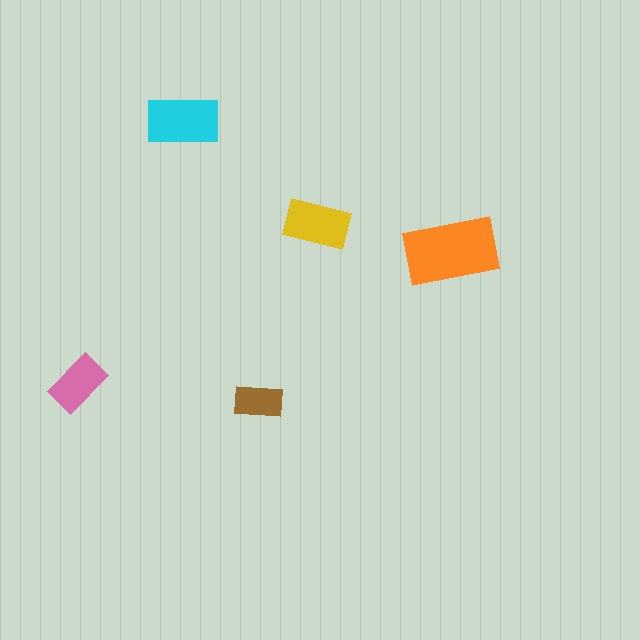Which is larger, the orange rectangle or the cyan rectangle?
The orange one.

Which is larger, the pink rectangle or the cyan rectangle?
The cyan one.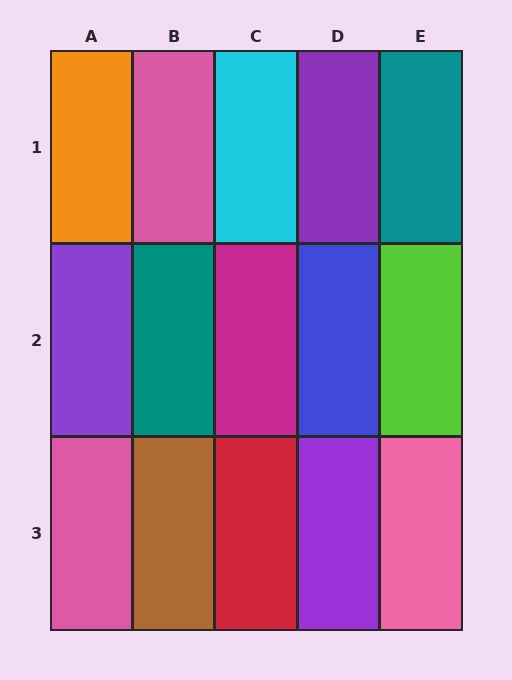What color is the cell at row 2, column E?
Lime.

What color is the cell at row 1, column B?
Pink.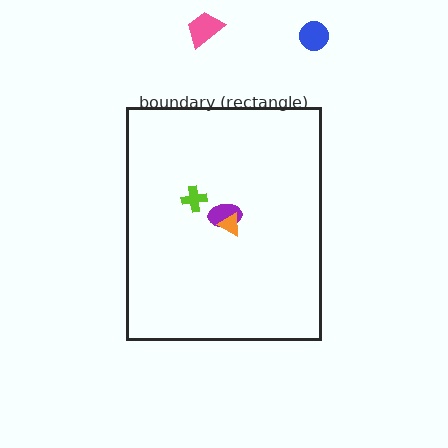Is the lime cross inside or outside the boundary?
Inside.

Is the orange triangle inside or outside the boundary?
Inside.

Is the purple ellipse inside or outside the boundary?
Inside.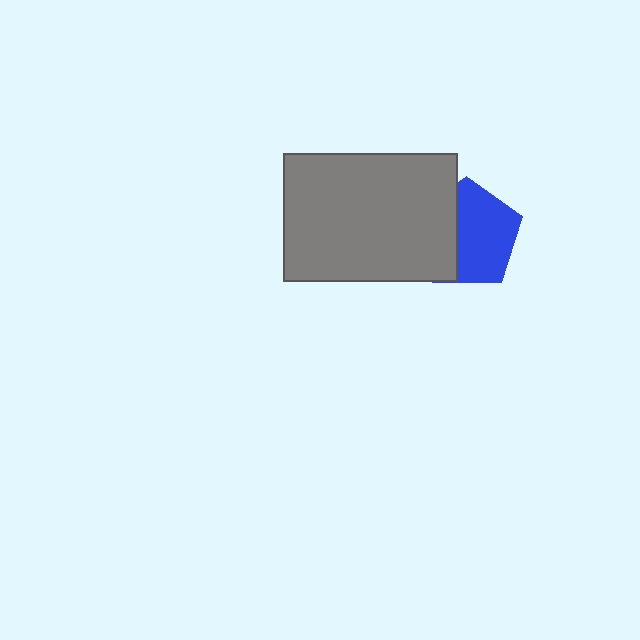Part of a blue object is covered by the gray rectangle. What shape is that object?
It is a pentagon.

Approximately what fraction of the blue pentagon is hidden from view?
Roughly 38% of the blue pentagon is hidden behind the gray rectangle.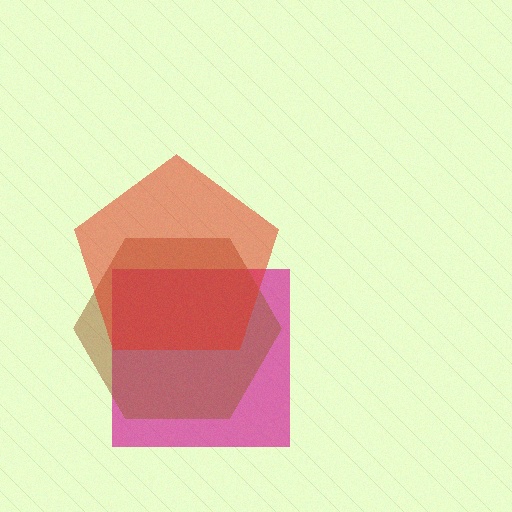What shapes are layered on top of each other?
The layered shapes are: a magenta square, a brown hexagon, a red pentagon.